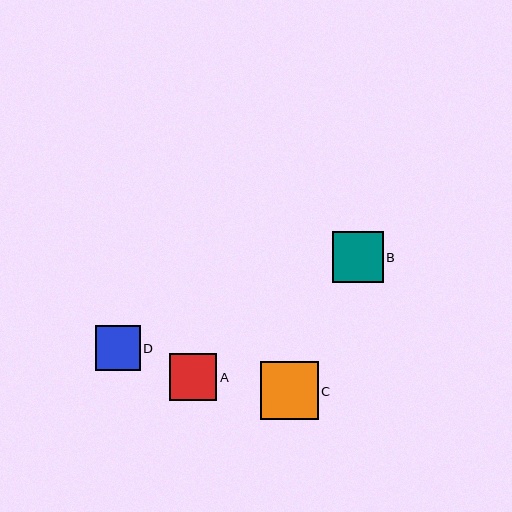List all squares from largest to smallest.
From largest to smallest: C, B, A, D.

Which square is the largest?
Square C is the largest with a size of approximately 58 pixels.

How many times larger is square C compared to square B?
Square C is approximately 1.1 times the size of square B.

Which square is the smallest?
Square D is the smallest with a size of approximately 45 pixels.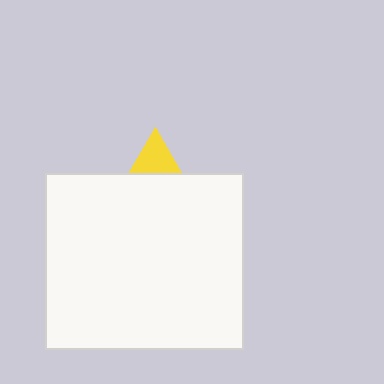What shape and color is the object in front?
The object in front is a white rectangle.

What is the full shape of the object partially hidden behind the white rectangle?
The partially hidden object is a yellow triangle.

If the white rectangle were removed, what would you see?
You would see the complete yellow triangle.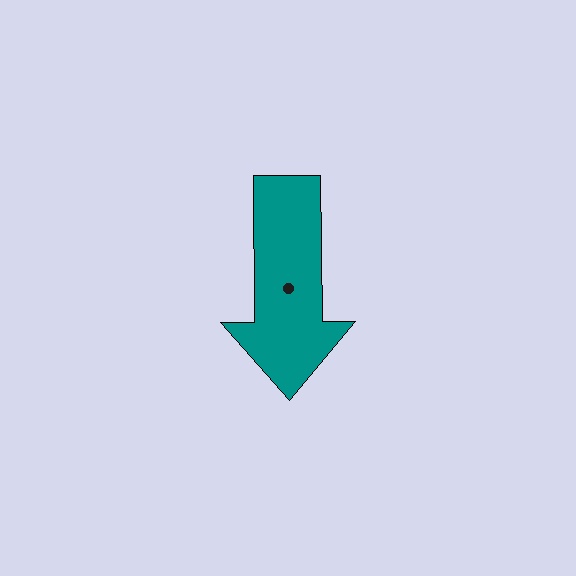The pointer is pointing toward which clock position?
Roughly 6 o'clock.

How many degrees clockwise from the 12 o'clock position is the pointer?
Approximately 179 degrees.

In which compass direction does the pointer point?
South.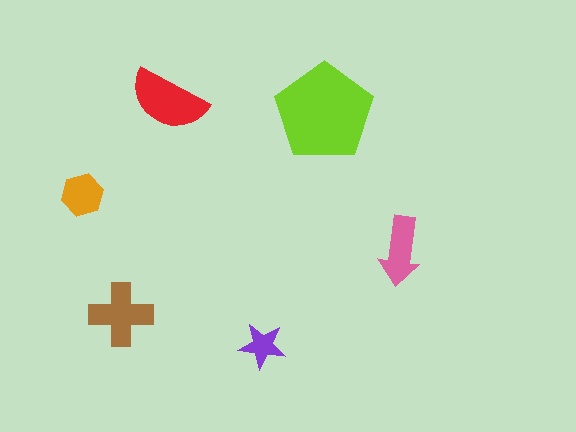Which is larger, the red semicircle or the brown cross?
The red semicircle.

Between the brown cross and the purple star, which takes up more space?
The brown cross.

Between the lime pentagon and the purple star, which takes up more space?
The lime pentagon.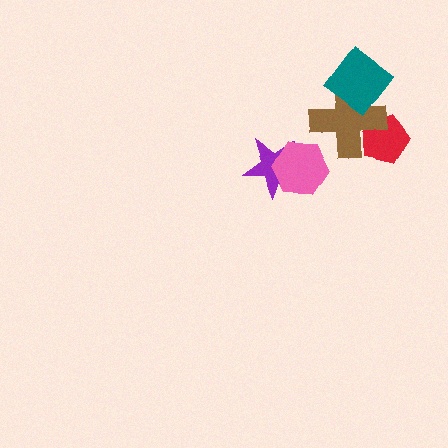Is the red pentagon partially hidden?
Yes, it is partially covered by another shape.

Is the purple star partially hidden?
Yes, it is partially covered by another shape.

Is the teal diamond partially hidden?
No, no other shape covers it.